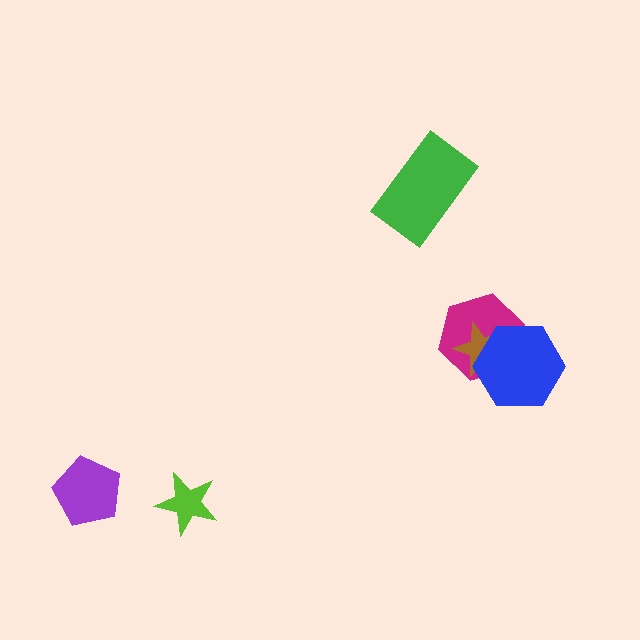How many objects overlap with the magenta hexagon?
2 objects overlap with the magenta hexagon.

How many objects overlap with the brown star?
2 objects overlap with the brown star.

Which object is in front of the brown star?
The blue hexagon is in front of the brown star.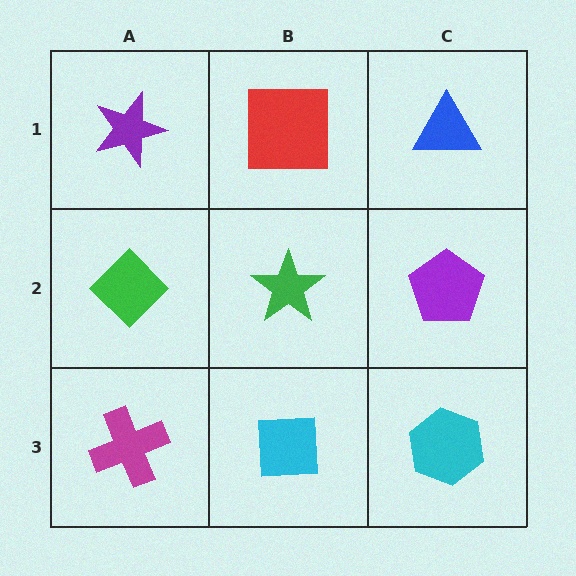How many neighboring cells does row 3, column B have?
3.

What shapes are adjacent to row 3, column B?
A green star (row 2, column B), a magenta cross (row 3, column A), a cyan hexagon (row 3, column C).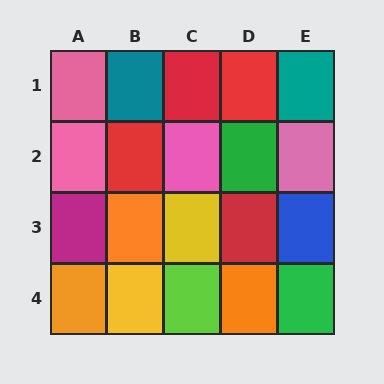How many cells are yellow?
2 cells are yellow.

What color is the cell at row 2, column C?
Pink.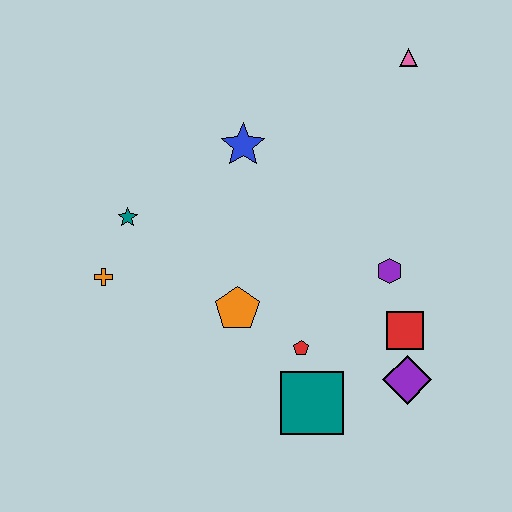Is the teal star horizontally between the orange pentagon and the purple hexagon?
No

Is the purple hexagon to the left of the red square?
Yes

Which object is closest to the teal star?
The orange cross is closest to the teal star.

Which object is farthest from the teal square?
The pink triangle is farthest from the teal square.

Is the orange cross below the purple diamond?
No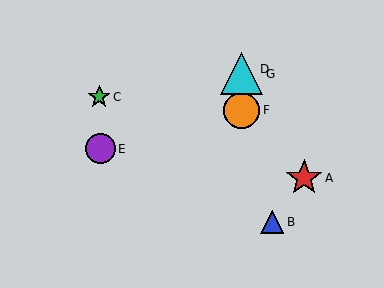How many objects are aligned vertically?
3 objects (D, F, G) are aligned vertically.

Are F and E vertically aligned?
No, F is at x≈242 and E is at x≈100.